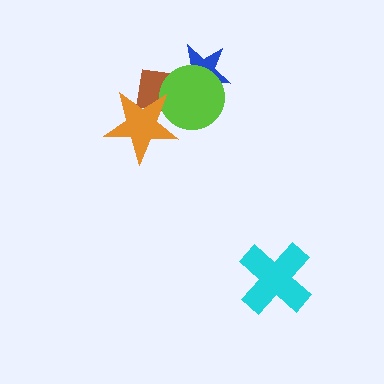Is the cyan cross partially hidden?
No, no other shape covers it.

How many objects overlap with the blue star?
2 objects overlap with the blue star.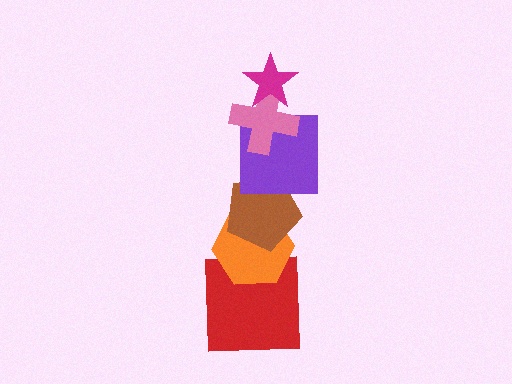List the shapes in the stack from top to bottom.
From top to bottom: the magenta star, the pink cross, the purple square, the brown pentagon, the orange hexagon, the red square.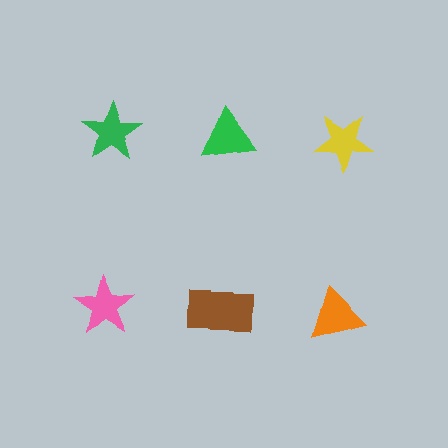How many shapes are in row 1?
3 shapes.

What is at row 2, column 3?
An orange triangle.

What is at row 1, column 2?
A green triangle.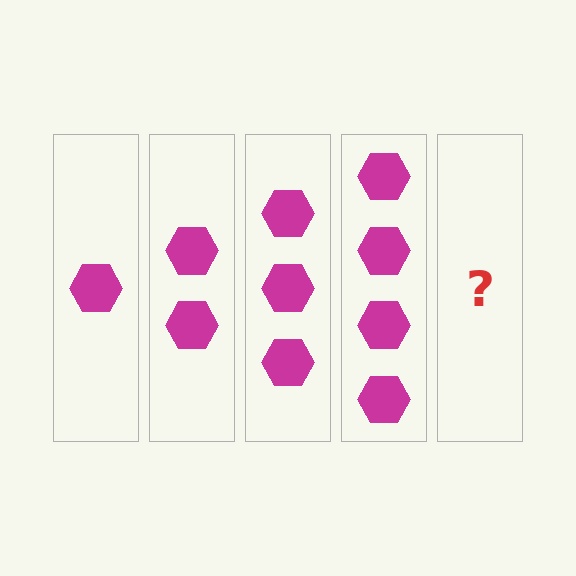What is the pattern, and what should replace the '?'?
The pattern is that each step adds one more hexagon. The '?' should be 5 hexagons.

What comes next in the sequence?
The next element should be 5 hexagons.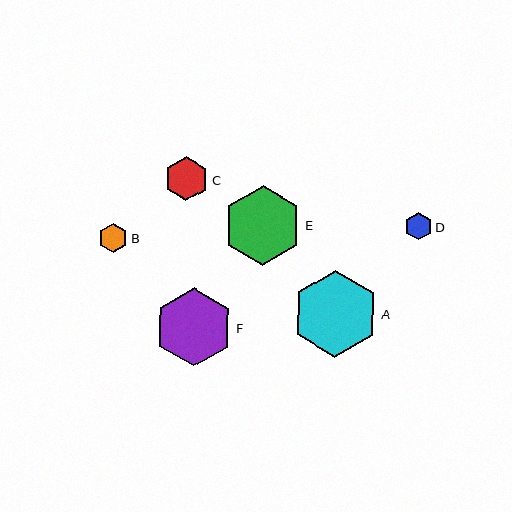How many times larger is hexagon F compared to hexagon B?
Hexagon F is approximately 2.6 times the size of hexagon B.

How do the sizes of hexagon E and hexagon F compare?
Hexagon E and hexagon F are approximately the same size.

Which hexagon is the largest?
Hexagon A is the largest with a size of approximately 87 pixels.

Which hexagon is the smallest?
Hexagon D is the smallest with a size of approximately 27 pixels.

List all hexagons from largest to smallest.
From largest to smallest: A, E, F, C, B, D.